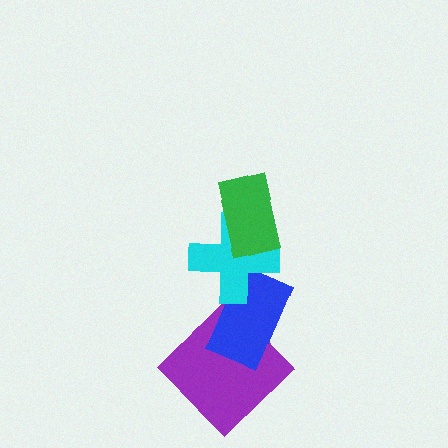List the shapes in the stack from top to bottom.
From top to bottom: the green rectangle, the cyan cross, the blue rectangle, the purple diamond.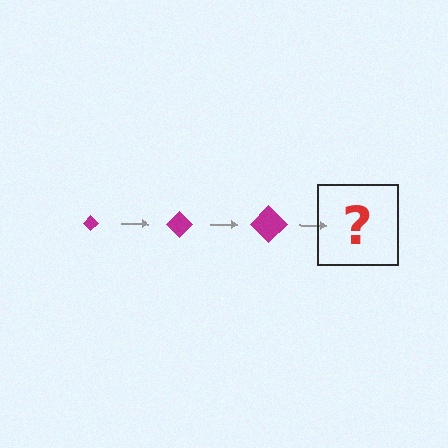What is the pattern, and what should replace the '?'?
The pattern is that the diamond gets progressively larger each step. The '?' should be a magenta diamond, larger than the previous one.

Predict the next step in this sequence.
The next step is a magenta diamond, larger than the previous one.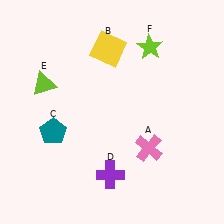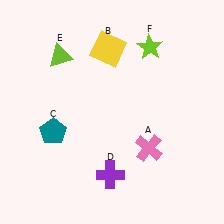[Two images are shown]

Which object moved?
The lime triangle (E) moved up.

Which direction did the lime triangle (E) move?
The lime triangle (E) moved up.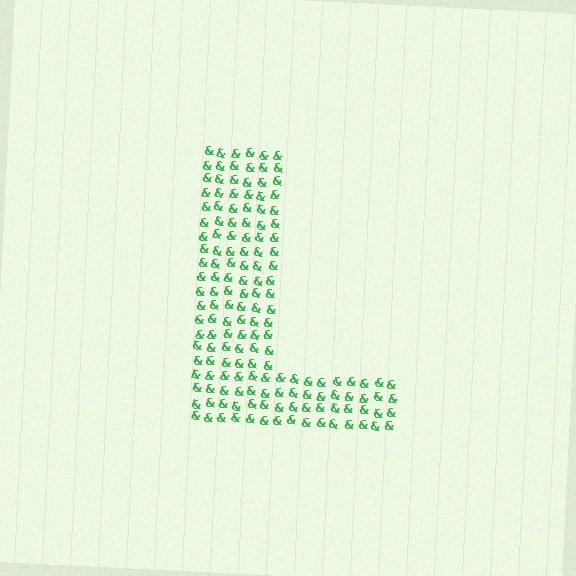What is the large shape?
The large shape is the letter L.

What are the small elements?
The small elements are ampersands.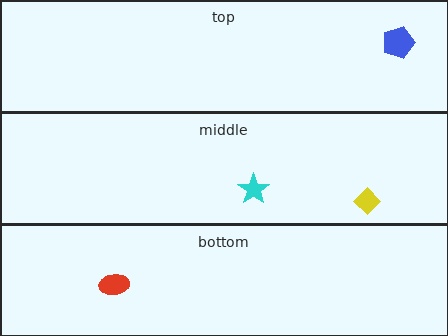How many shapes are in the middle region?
2.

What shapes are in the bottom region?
The red ellipse.